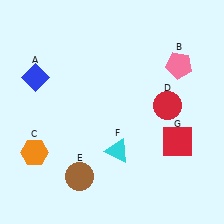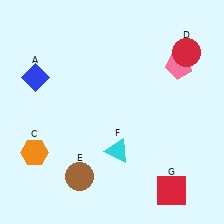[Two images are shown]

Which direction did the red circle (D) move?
The red circle (D) moved up.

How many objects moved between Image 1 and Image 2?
2 objects moved between the two images.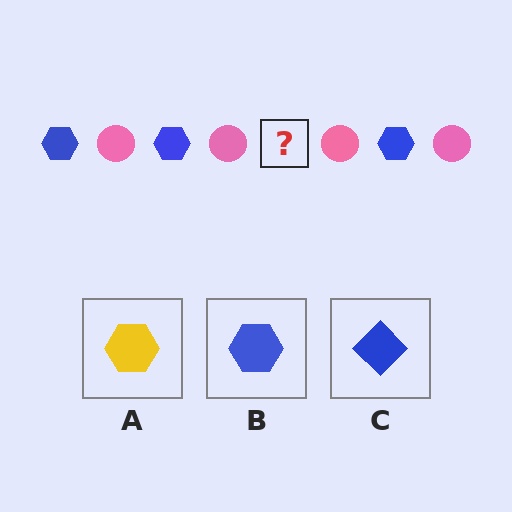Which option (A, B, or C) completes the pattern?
B.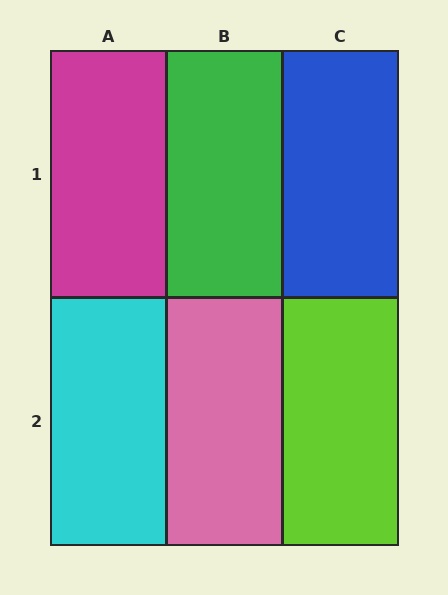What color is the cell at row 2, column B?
Pink.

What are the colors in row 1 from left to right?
Magenta, green, blue.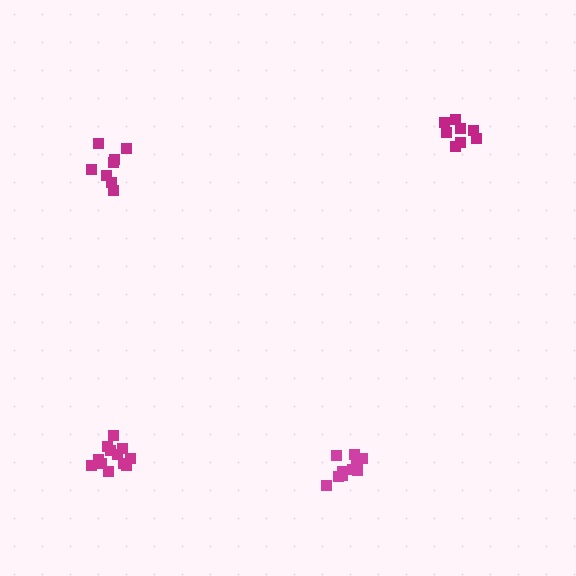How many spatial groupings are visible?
There are 4 spatial groupings.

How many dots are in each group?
Group 1: 8 dots, Group 2: 8 dots, Group 3: 12 dots, Group 4: 11 dots (39 total).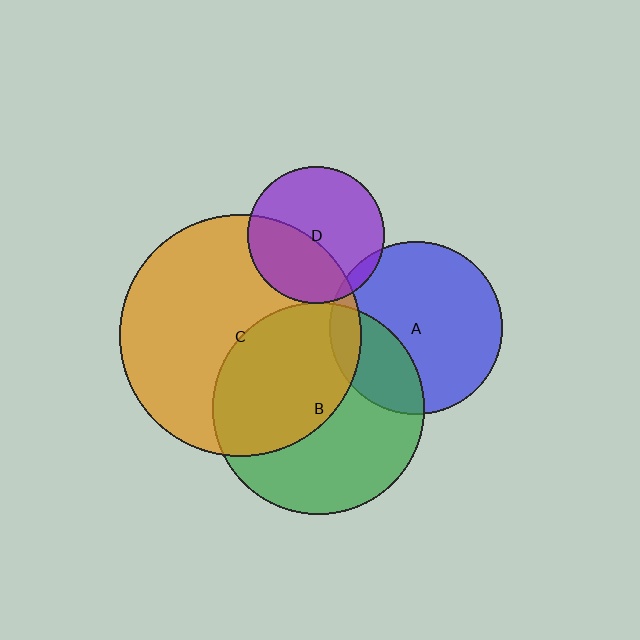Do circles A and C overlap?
Yes.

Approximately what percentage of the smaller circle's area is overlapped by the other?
Approximately 10%.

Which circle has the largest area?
Circle C (orange).